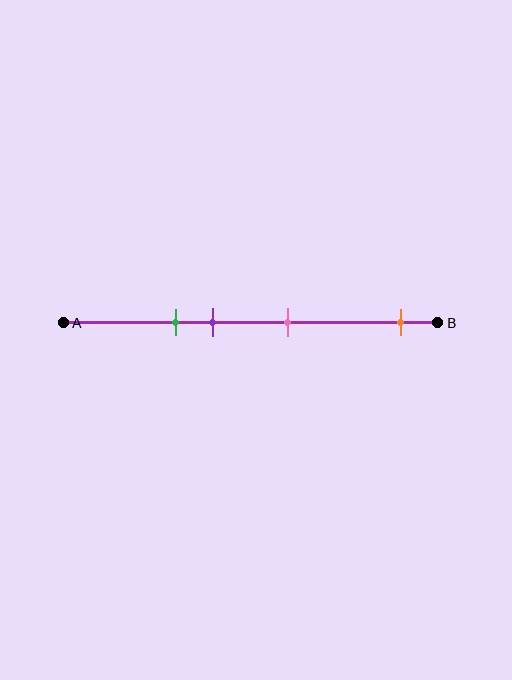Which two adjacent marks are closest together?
The green and purple marks are the closest adjacent pair.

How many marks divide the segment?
There are 4 marks dividing the segment.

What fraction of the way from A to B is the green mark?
The green mark is approximately 30% (0.3) of the way from A to B.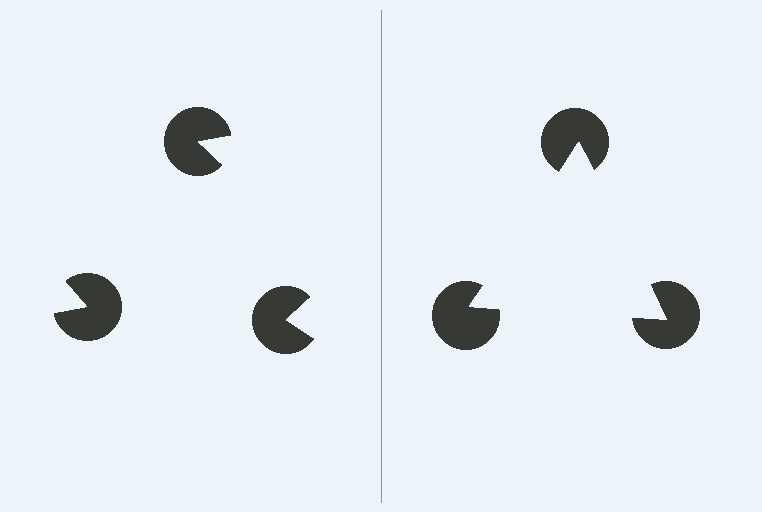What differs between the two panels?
The pac-man discs are positioned identically on both sides; only the wedge orientations differ. On the right they align to a triangle; on the left they are misaligned.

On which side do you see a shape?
An illusory triangle appears on the right side. On the left side the wedge cuts are rotated, so no coherent shape forms.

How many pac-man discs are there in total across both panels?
6 — 3 on each side.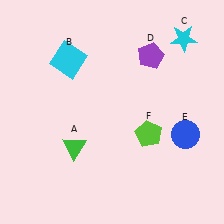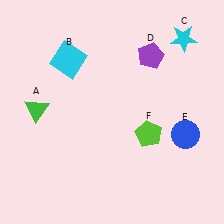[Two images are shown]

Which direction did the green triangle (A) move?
The green triangle (A) moved up.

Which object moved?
The green triangle (A) moved up.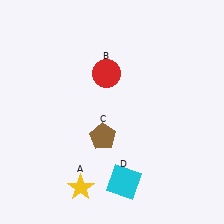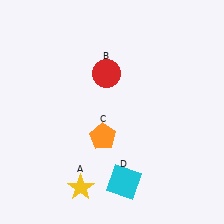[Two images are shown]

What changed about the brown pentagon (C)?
In Image 1, C is brown. In Image 2, it changed to orange.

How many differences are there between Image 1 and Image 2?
There is 1 difference between the two images.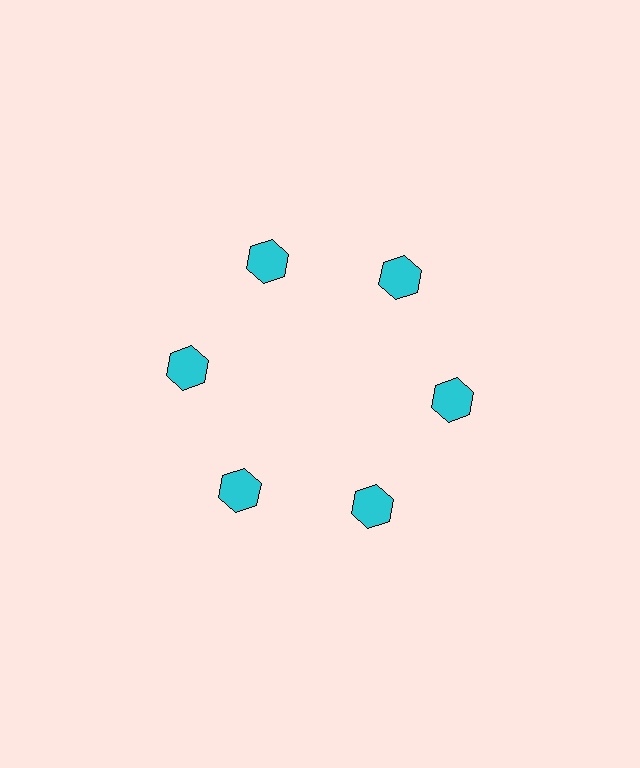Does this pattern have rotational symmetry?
Yes, this pattern has 6-fold rotational symmetry. It looks the same after rotating 60 degrees around the center.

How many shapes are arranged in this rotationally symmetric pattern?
There are 6 shapes, arranged in 6 groups of 1.